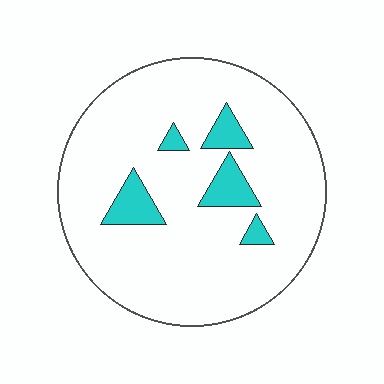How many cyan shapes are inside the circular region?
5.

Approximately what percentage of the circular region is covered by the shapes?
Approximately 10%.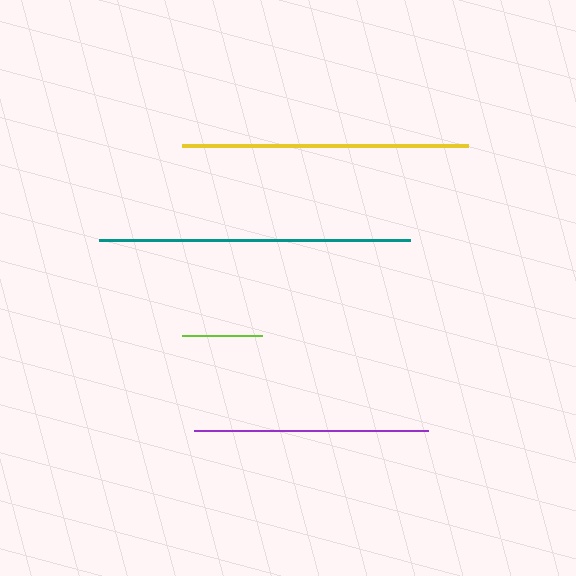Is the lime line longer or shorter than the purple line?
The purple line is longer than the lime line.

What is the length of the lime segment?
The lime segment is approximately 80 pixels long.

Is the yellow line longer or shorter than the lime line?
The yellow line is longer than the lime line.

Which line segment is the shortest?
The lime line is the shortest at approximately 80 pixels.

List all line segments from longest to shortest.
From longest to shortest: teal, yellow, purple, lime.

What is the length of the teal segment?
The teal segment is approximately 311 pixels long.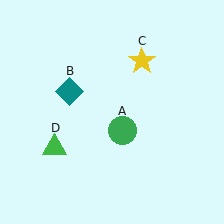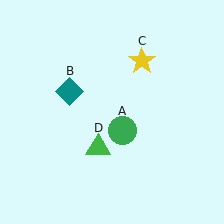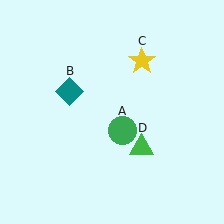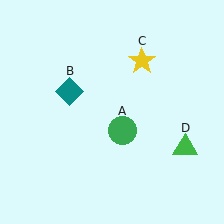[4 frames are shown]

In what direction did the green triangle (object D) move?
The green triangle (object D) moved right.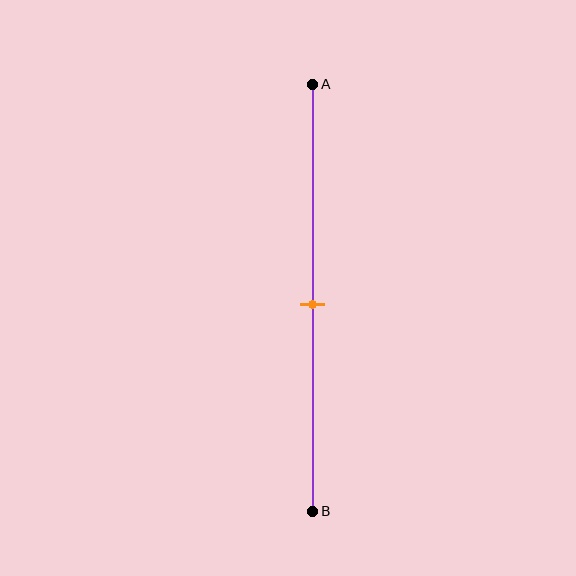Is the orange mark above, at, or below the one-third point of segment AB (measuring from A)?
The orange mark is below the one-third point of segment AB.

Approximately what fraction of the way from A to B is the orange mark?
The orange mark is approximately 50% of the way from A to B.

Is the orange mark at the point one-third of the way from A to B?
No, the mark is at about 50% from A, not at the 33% one-third point.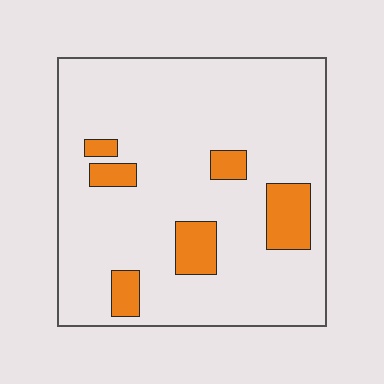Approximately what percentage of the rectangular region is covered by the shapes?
Approximately 15%.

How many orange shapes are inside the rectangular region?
6.